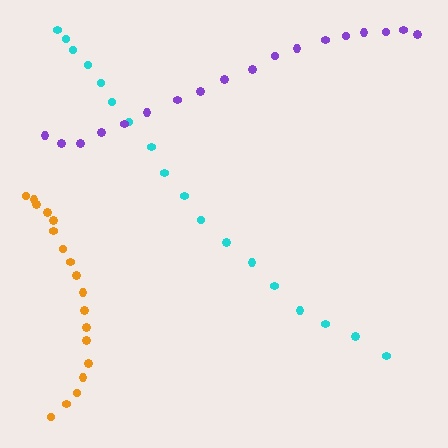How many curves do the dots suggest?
There are 3 distinct paths.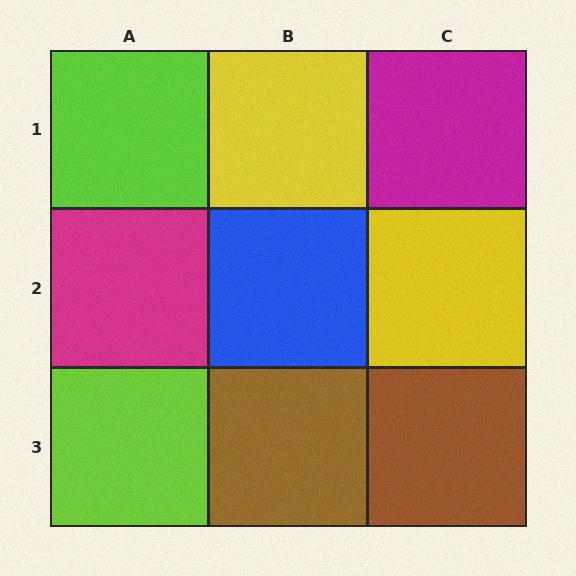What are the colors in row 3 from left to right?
Lime, brown, brown.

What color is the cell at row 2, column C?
Yellow.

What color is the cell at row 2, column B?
Blue.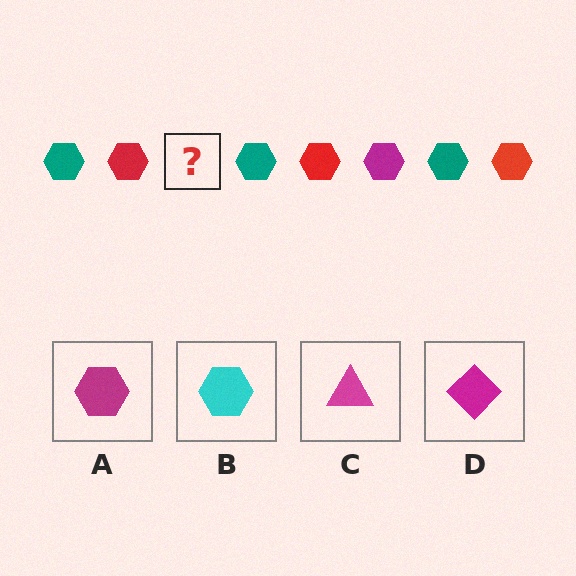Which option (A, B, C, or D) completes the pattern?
A.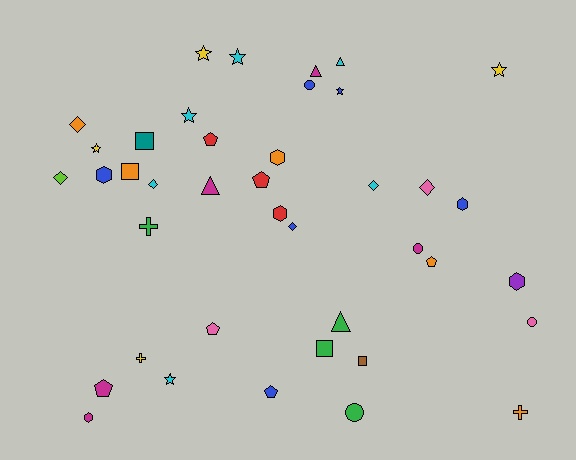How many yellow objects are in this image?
There are 4 yellow objects.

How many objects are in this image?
There are 40 objects.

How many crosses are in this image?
There are 3 crosses.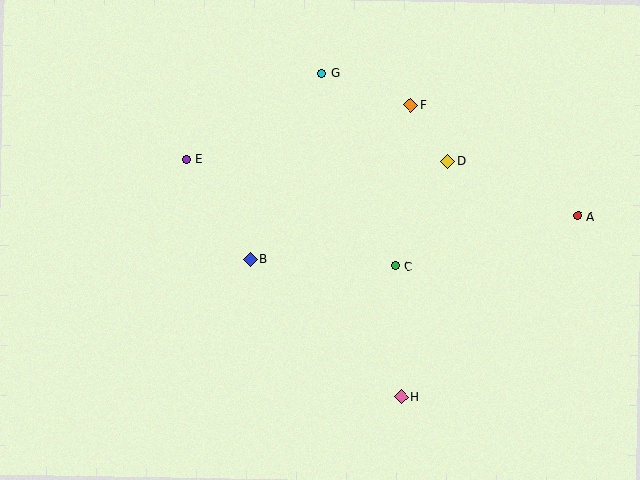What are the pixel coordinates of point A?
Point A is at (578, 216).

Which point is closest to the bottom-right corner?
Point H is closest to the bottom-right corner.